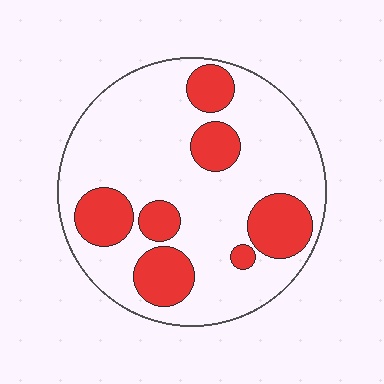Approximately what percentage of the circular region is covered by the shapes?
Approximately 25%.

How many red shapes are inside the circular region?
7.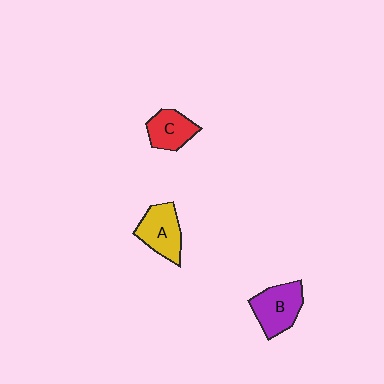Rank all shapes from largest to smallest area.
From largest to smallest: B (purple), A (yellow), C (red).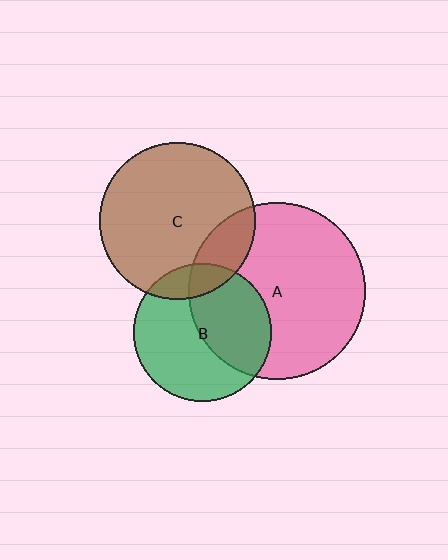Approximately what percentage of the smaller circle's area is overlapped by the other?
Approximately 45%.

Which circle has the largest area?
Circle A (pink).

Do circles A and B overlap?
Yes.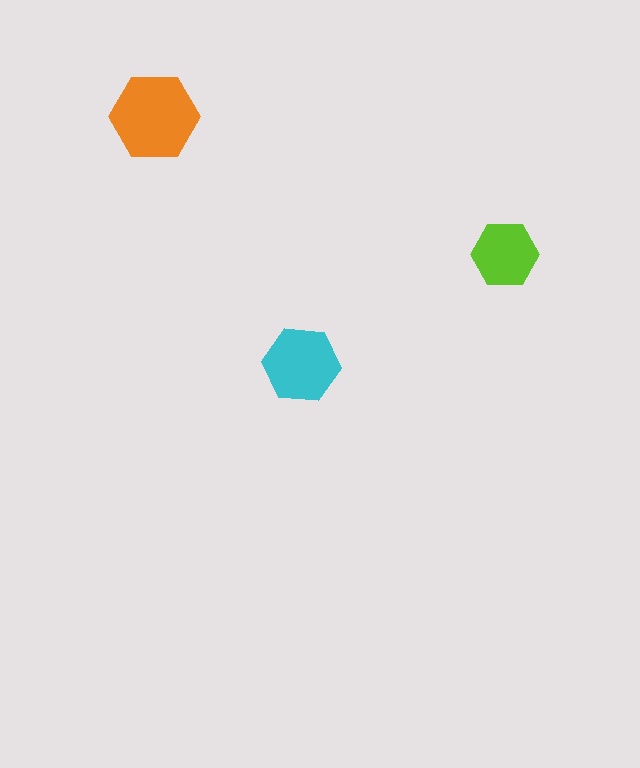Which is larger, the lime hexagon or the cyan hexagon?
The cyan one.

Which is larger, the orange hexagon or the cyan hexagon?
The orange one.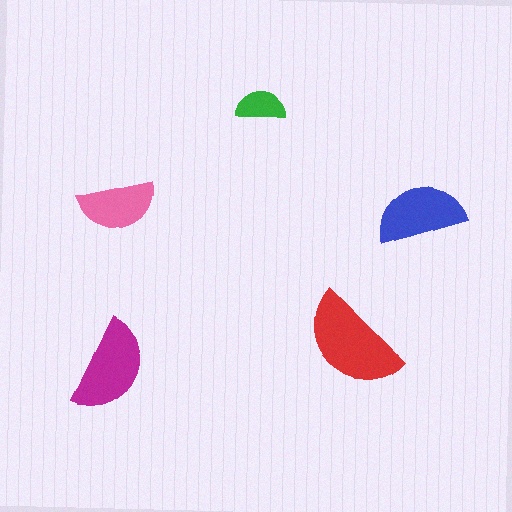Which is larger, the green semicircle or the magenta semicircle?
The magenta one.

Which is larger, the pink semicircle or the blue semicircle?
The blue one.